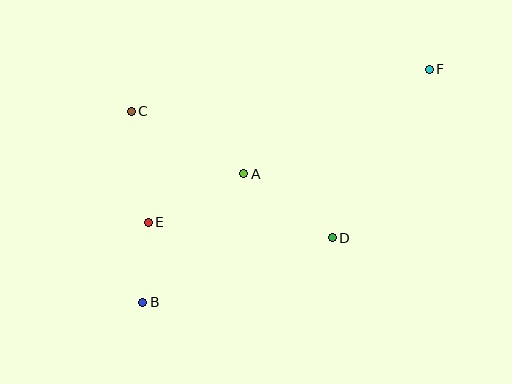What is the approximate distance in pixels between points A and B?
The distance between A and B is approximately 163 pixels.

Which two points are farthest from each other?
Points B and F are farthest from each other.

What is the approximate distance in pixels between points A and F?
The distance between A and F is approximately 213 pixels.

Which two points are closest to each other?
Points B and E are closest to each other.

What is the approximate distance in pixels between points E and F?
The distance between E and F is approximately 320 pixels.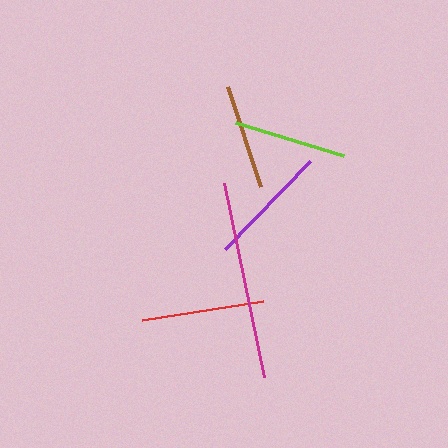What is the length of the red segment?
The red segment is approximately 122 pixels long.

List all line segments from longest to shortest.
From longest to shortest: magenta, red, purple, lime, brown.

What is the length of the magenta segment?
The magenta segment is approximately 198 pixels long.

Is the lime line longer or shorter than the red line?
The red line is longer than the lime line.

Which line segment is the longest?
The magenta line is the longest at approximately 198 pixels.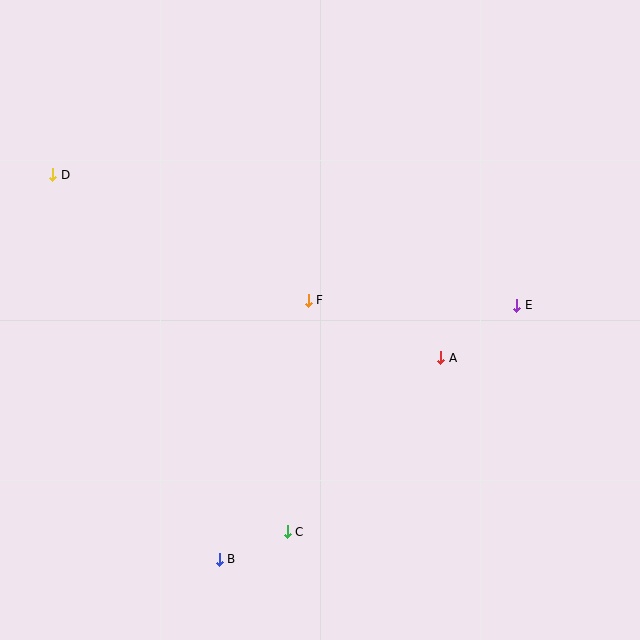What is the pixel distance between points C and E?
The distance between C and E is 322 pixels.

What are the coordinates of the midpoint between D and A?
The midpoint between D and A is at (247, 266).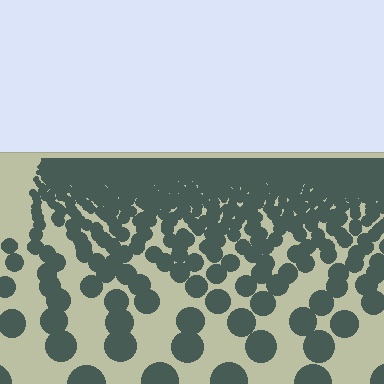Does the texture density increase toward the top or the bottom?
Density increases toward the top.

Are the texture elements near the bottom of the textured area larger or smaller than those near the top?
Larger. Near the bottom, elements are closer to the viewer and appear at a bigger on-screen size.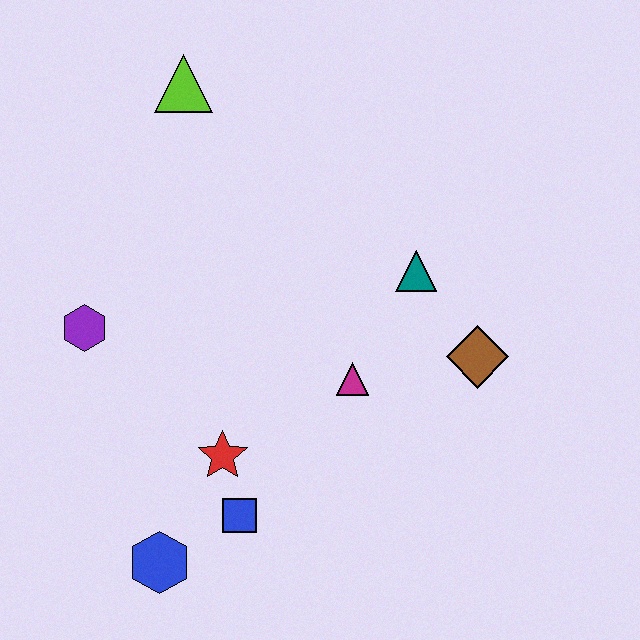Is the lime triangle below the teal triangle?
No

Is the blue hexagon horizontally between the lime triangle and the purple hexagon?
Yes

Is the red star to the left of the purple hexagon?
No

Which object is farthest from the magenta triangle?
The lime triangle is farthest from the magenta triangle.